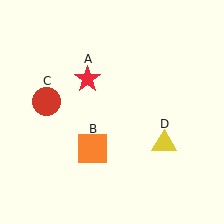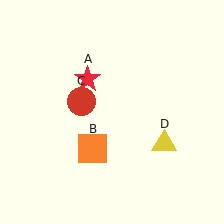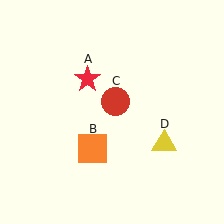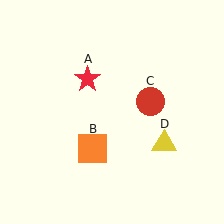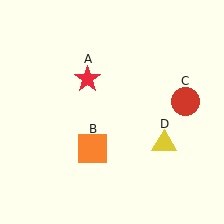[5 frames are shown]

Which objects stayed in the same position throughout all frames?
Red star (object A) and orange square (object B) and yellow triangle (object D) remained stationary.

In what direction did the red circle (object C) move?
The red circle (object C) moved right.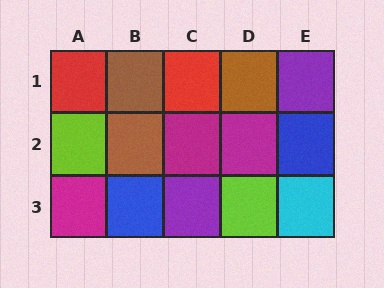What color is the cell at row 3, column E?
Cyan.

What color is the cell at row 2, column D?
Magenta.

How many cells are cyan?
1 cell is cyan.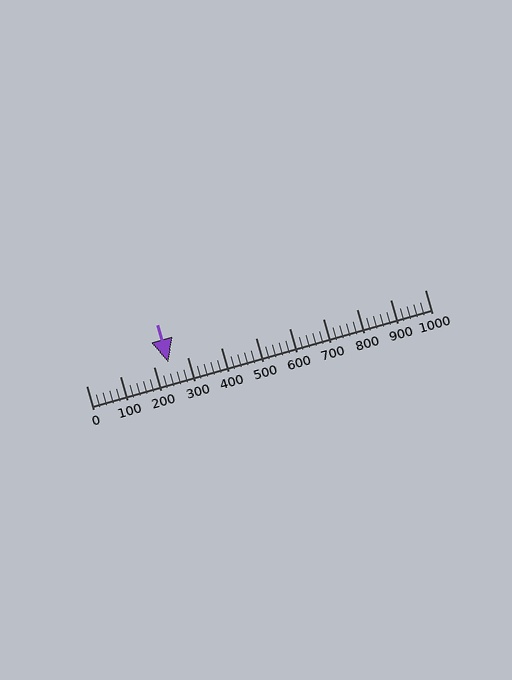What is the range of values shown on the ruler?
The ruler shows values from 0 to 1000.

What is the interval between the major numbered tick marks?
The major tick marks are spaced 100 units apart.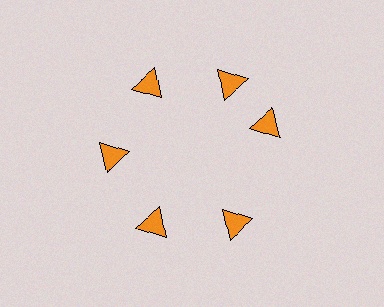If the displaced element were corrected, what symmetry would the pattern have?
It would have 6-fold rotational symmetry — the pattern would map onto itself every 60 degrees.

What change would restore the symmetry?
The symmetry would be restored by rotating it back into even spacing with its neighbors so that all 6 triangles sit at equal angles and equal distance from the center.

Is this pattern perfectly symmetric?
No. The 6 orange triangles are arranged in a ring, but one element near the 3 o'clock position is rotated out of alignment along the ring, breaking the 6-fold rotational symmetry.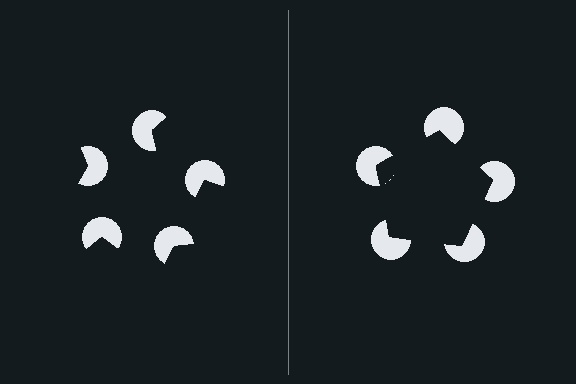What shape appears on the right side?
An illusory pentagon.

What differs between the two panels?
The pac-man discs are positioned identically on both sides; only the wedge orientations differ. On the right they align to a pentagon; on the left they are misaligned.